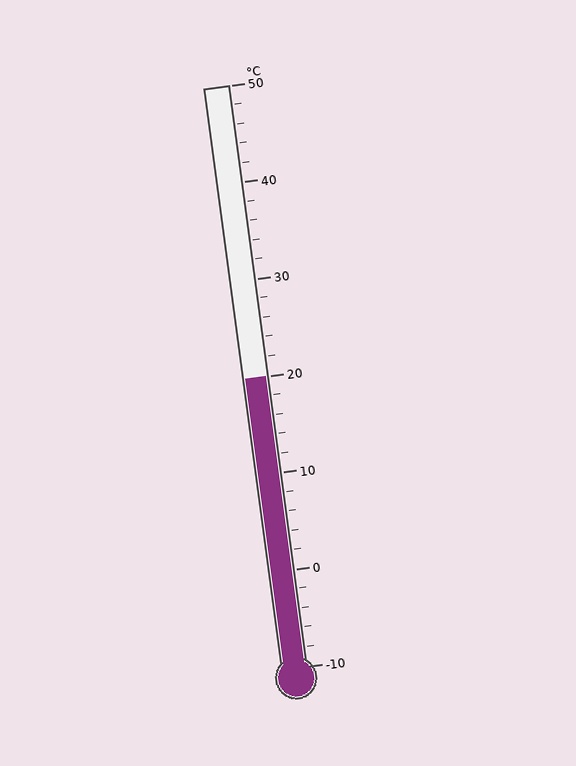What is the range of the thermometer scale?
The thermometer scale ranges from -10°C to 50°C.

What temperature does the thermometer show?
The thermometer shows approximately 20°C.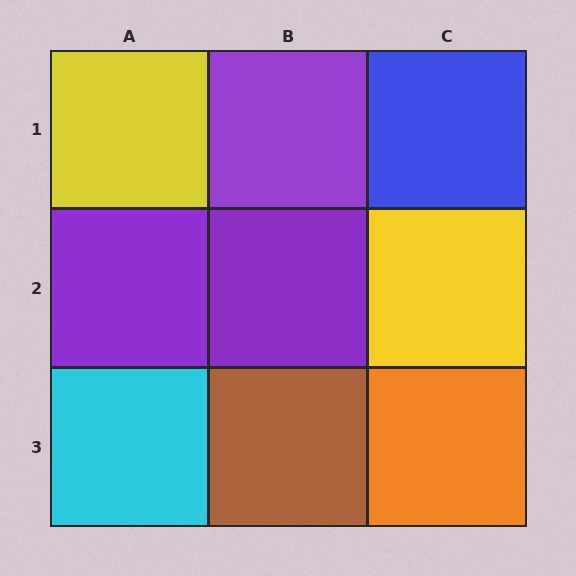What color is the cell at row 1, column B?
Purple.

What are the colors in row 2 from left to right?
Purple, purple, yellow.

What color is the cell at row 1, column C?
Blue.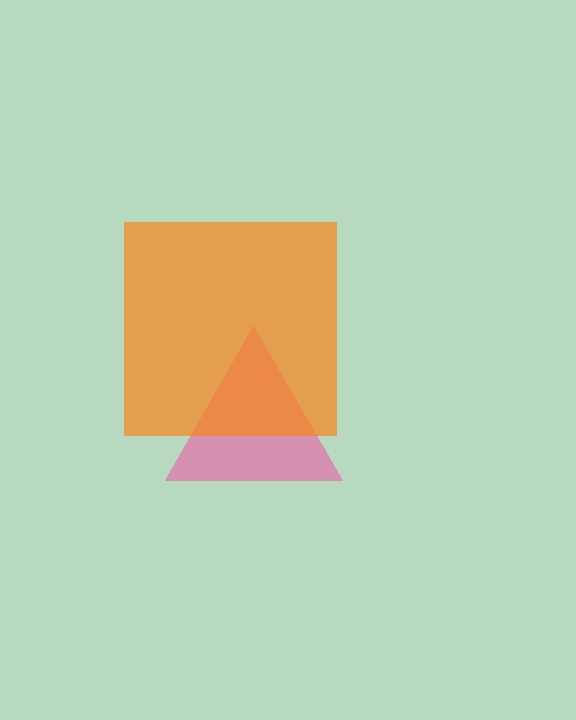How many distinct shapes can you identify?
There are 2 distinct shapes: a pink triangle, an orange square.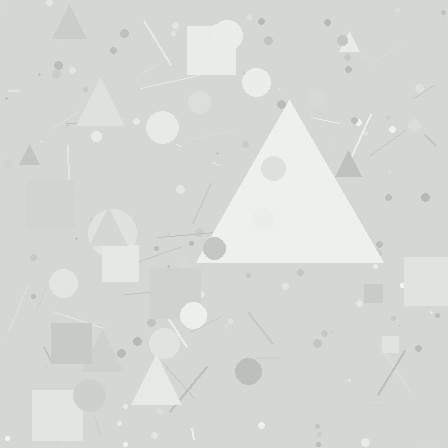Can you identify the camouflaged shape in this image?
The camouflaged shape is a triangle.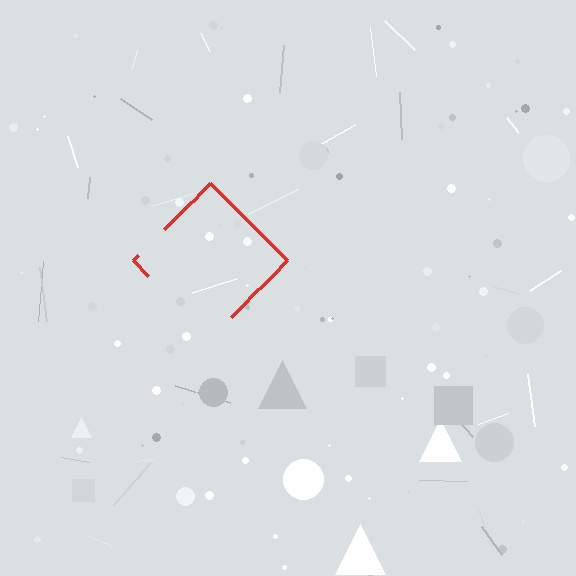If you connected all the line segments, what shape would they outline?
They would outline a diamond.